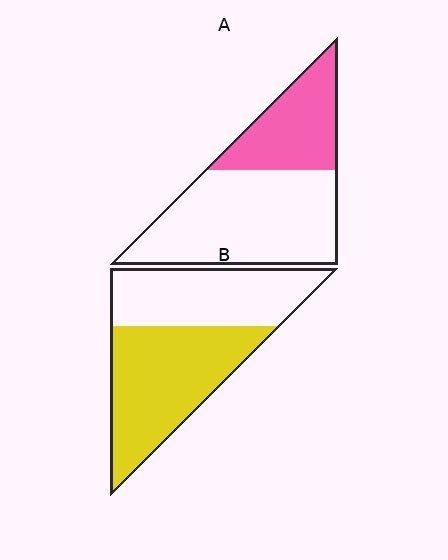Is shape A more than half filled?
No.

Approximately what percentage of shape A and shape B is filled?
A is approximately 35% and B is approximately 55%.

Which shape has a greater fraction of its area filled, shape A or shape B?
Shape B.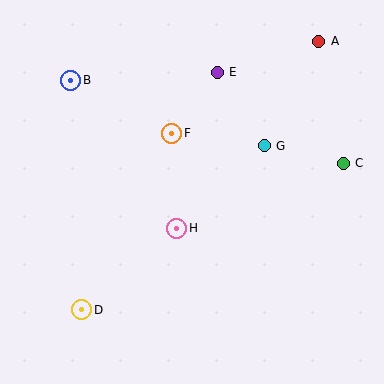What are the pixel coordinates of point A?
Point A is at (319, 41).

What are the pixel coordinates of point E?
Point E is at (217, 72).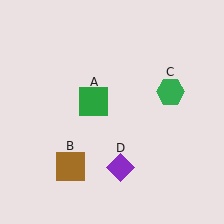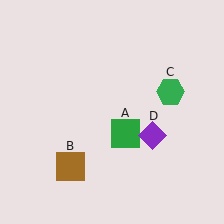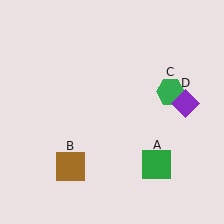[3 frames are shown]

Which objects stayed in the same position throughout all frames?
Brown square (object B) and green hexagon (object C) remained stationary.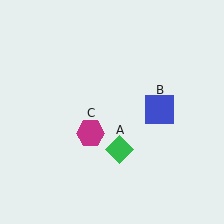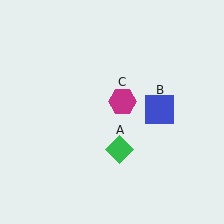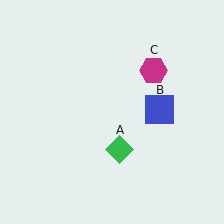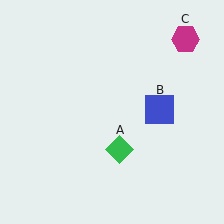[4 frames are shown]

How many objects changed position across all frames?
1 object changed position: magenta hexagon (object C).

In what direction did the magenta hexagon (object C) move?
The magenta hexagon (object C) moved up and to the right.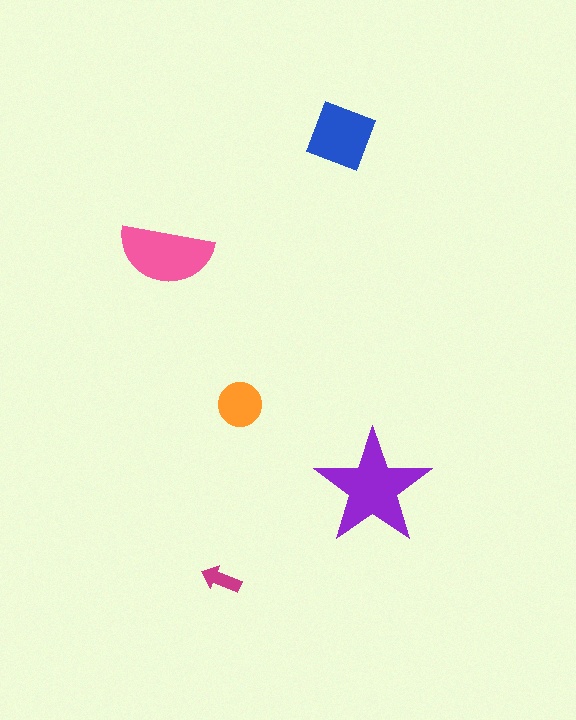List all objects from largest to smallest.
The purple star, the pink semicircle, the blue diamond, the orange circle, the magenta arrow.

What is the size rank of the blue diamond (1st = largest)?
3rd.